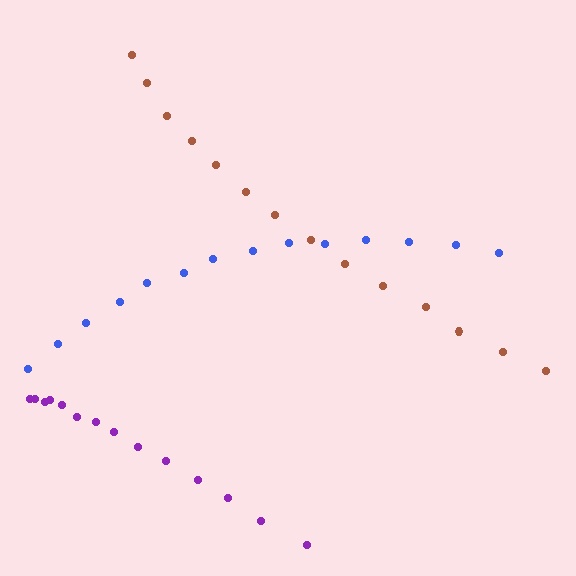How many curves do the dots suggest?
There are 3 distinct paths.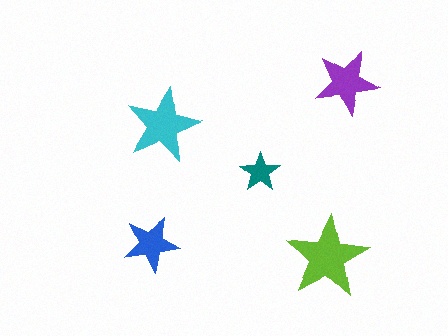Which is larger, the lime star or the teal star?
The lime one.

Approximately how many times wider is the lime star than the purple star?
About 1.5 times wider.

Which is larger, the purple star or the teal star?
The purple one.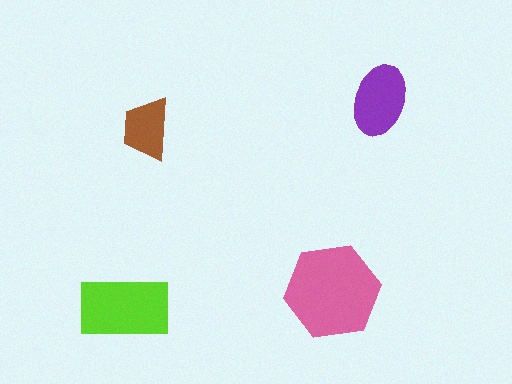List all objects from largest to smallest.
The pink hexagon, the lime rectangle, the purple ellipse, the brown trapezoid.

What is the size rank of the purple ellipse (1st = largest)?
3rd.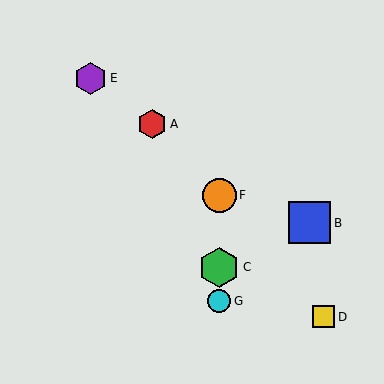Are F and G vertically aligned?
Yes, both are at x≈219.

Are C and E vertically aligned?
No, C is at x≈219 and E is at x≈91.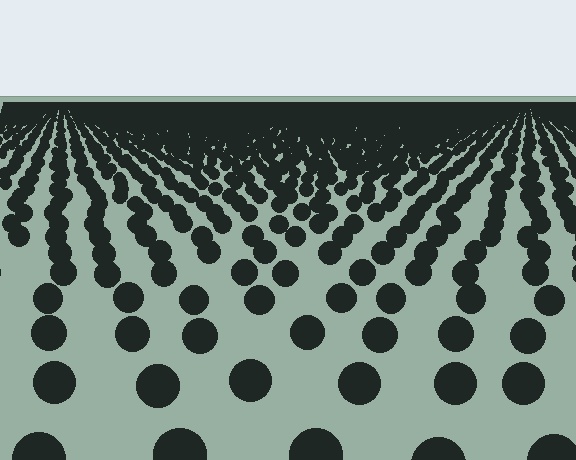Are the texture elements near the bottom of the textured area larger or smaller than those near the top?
Larger. Near the bottom, elements are closer to the viewer and appear at a bigger on-screen size.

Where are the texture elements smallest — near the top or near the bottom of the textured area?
Near the top.